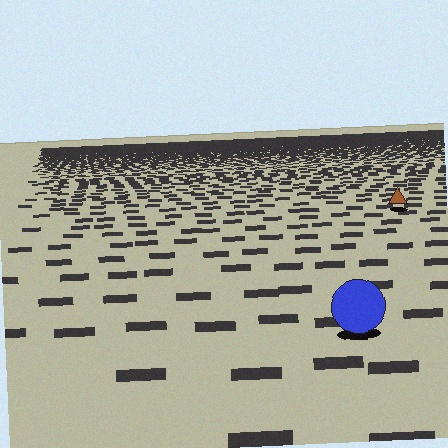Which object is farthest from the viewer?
The brown triangle is farthest from the viewer. It appears smaller and the ground texture around it is denser.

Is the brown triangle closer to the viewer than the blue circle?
No. The blue circle is closer — you can tell from the texture gradient: the ground texture is coarser near it.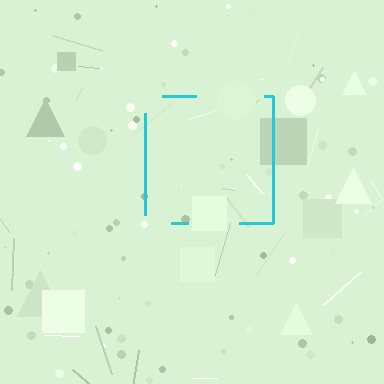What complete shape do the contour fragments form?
The contour fragments form a square.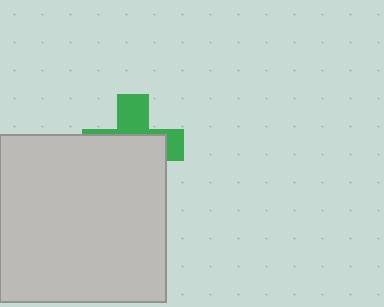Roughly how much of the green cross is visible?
A small part of it is visible (roughly 36%).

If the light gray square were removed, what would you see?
You would see the complete green cross.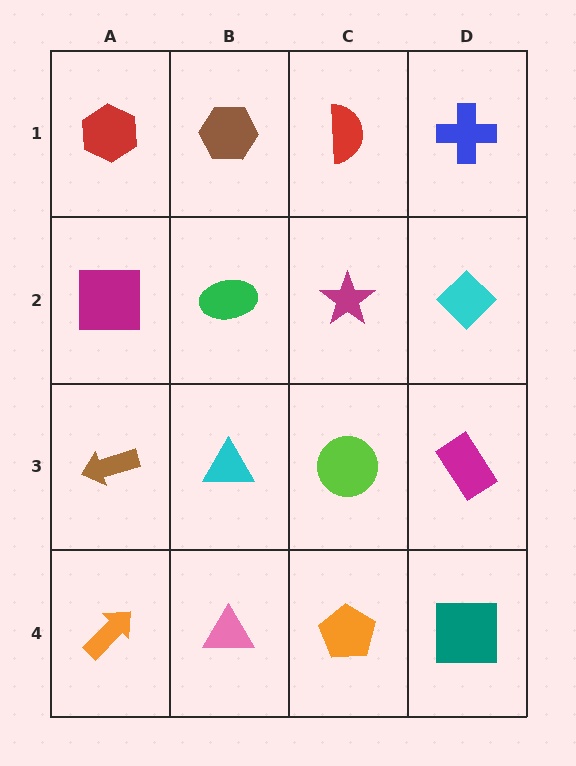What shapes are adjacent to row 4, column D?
A magenta rectangle (row 3, column D), an orange pentagon (row 4, column C).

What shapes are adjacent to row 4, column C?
A lime circle (row 3, column C), a pink triangle (row 4, column B), a teal square (row 4, column D).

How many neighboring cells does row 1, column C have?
3.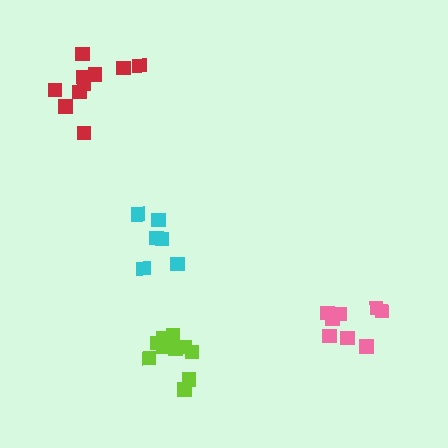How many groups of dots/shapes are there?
There are 4 groups.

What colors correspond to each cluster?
The clusters are colored: red, pink, cyan, lime.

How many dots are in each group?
Group 1: 10 dots, Group 2: 8 dots, Group 3: 6 dots, Group 4: 11 dots (35 total).